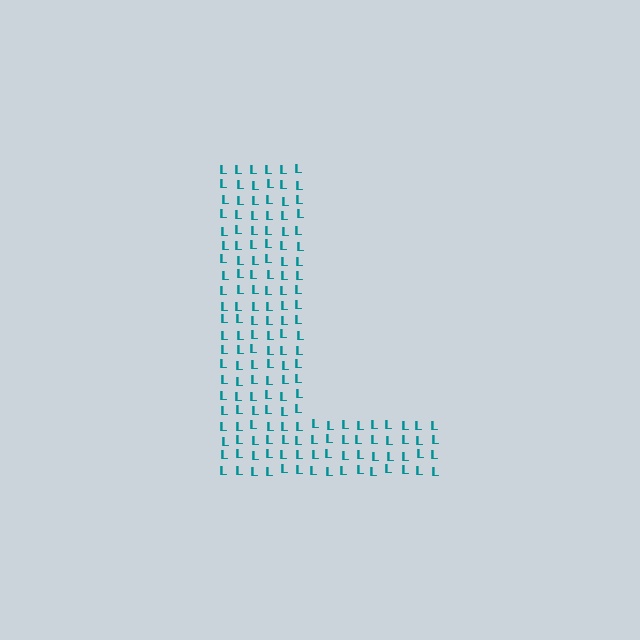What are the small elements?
The small elements are letter L's.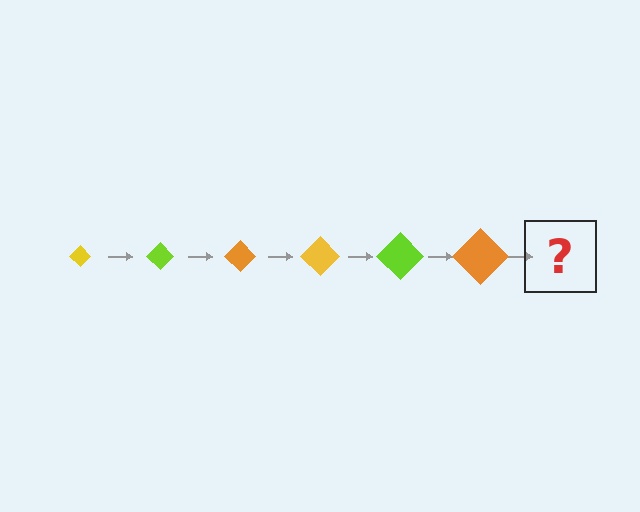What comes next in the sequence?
The next element should be a yellow diamond, larger than the previous one.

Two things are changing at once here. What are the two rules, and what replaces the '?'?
The two rules are that the diamond grows larger each step and the color cycles through yellow, lime, and orange. The '?' should be a yellow diamond, larger than the previous one.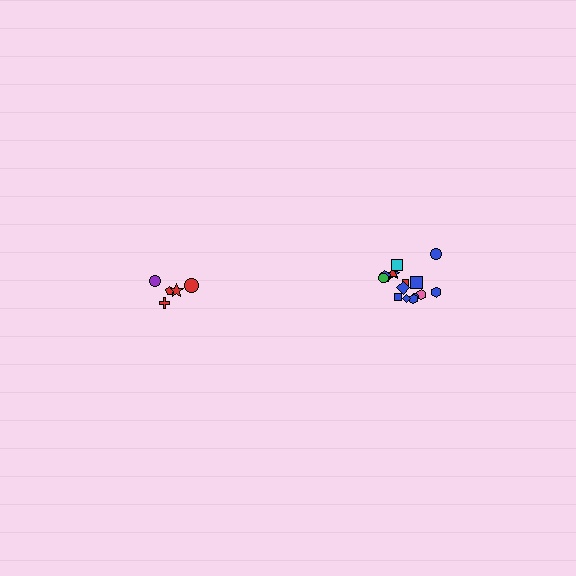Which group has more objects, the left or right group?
The right group.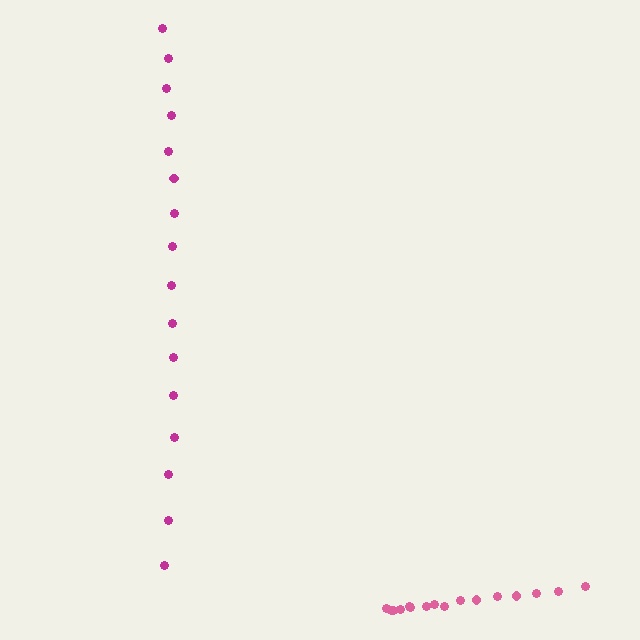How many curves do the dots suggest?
There are 2 distinct paths.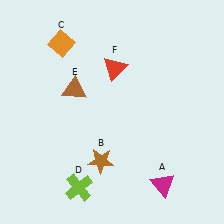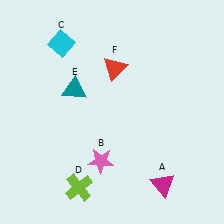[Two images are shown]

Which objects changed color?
B changed from brown to pink. C changed from orange to cyan. E changed from brown to teal.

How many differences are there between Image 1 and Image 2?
There are 3 differences between the two images.